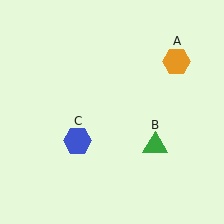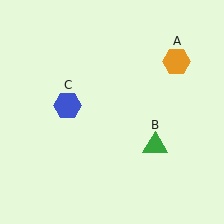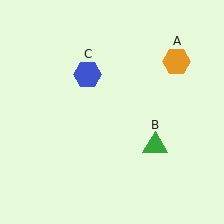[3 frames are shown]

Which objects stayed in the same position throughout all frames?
Orange hexagon (object A) and green triangle (object B) remained stationary.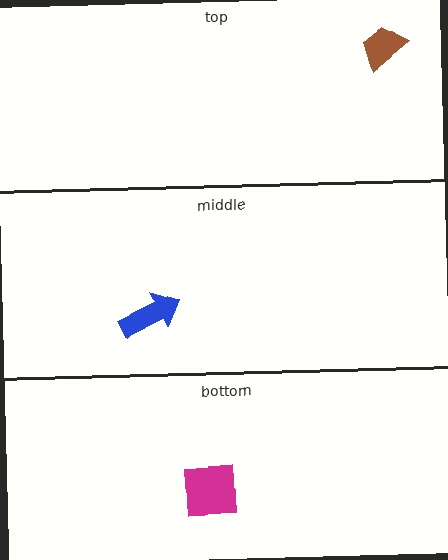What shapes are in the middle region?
The blue arrow.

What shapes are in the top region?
The brown trapezoid.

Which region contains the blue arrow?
The middle region.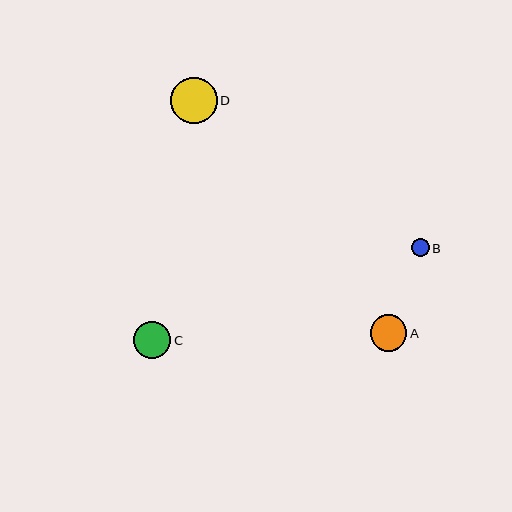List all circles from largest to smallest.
From largest to smallest: D, C, A, B.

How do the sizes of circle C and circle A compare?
Circle C and circle A are approximately the same size.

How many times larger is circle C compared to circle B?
Circle C is approximately 2.1 times the size of circle B.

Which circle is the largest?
Circle D is the largest with a size of approximately 46 pixels.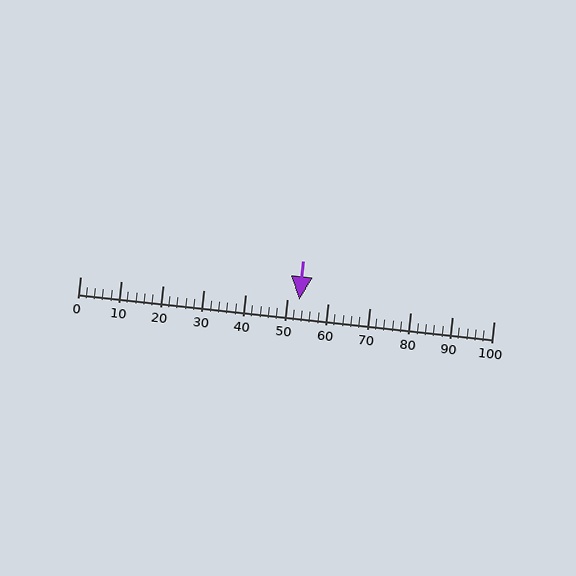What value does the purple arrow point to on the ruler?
The purple arrow points to approximately 53.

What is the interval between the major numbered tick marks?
The major tick marks are spaced 10 units apart.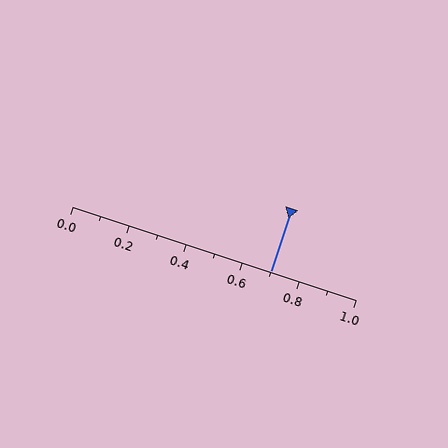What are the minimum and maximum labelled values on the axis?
The axis runs from 0.0 to 1.0.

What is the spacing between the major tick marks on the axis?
The major ticks are spaced 0.2 apart.